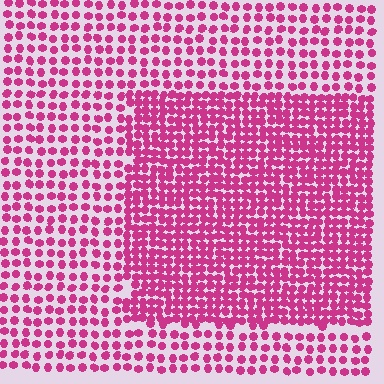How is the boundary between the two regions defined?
The boundary is defined by a change in element density (approximately 1.9x ratio). All elements are the same color, size, and shape.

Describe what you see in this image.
The image contains small magenta elements arranged at two different densities. A rectangle-shaped region is visible where the elements are more densely packed than the surrounding area.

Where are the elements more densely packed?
The elements are more densely packed inside the rectangle boundary.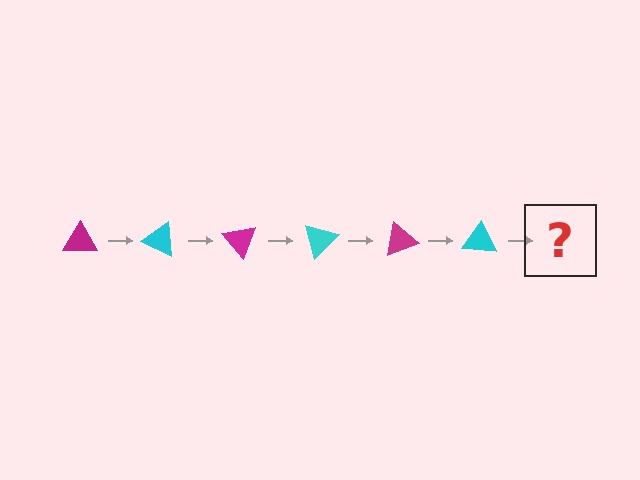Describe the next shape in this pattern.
It should be a magenta triangle, rotated 150 degrees from the start.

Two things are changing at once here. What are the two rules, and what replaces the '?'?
The two rules are that it rotates 25 degrees each step and the color cycles through magenta and cyan. The '?' should be a magenta triangle, rotated 150 degrees from the start.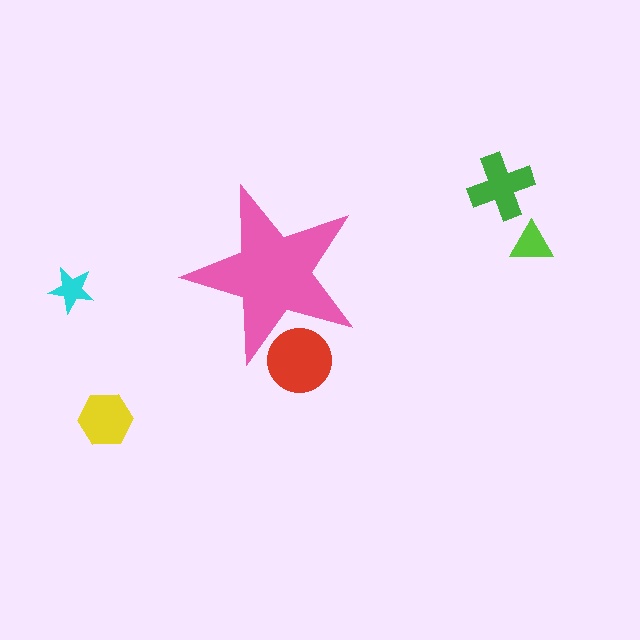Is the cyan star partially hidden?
No, the cyan star is fully visible.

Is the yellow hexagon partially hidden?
No, the yellow hexagon is fully visible.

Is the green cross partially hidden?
No, the green cross is fully visible.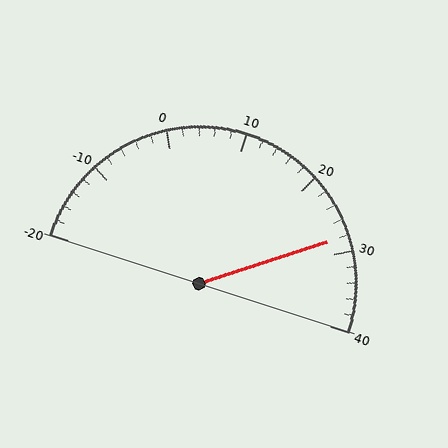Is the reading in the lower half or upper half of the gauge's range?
The reading is in the upper half of the range (-20 to 40).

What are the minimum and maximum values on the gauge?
The gauge ranges from -20 to 40.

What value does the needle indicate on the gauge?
The needle indicates approximately 28.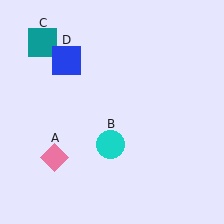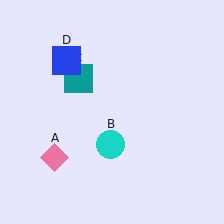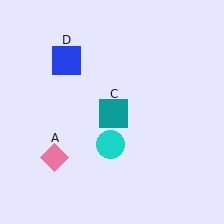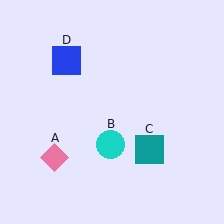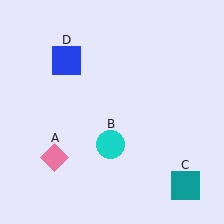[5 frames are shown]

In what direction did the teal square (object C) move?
The teal square (object C) moved down and to the right.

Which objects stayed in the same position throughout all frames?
Pink diamond (object A) and cyan circle (object B) and blue square (object D) remained stationary.